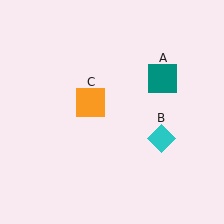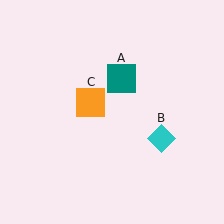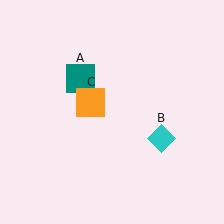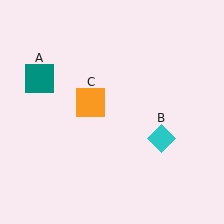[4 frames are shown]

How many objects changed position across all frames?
1 object changed position: teal square (object A).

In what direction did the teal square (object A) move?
The teal square (object A) moved left.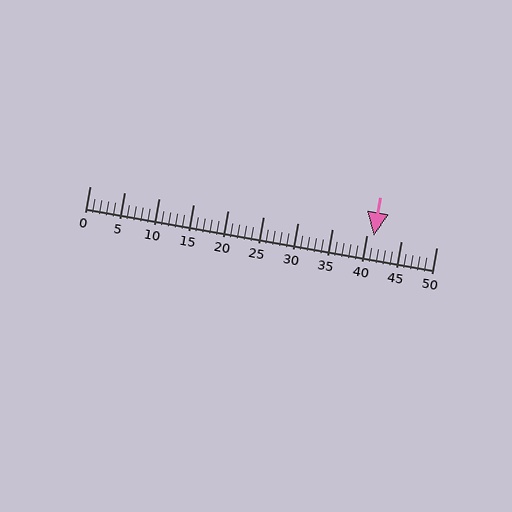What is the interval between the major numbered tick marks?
The major tick marks are spaced 5 units apart.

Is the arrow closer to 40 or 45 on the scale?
The arrow is closer to 40.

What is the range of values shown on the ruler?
The ruler shows values from 0 to 50.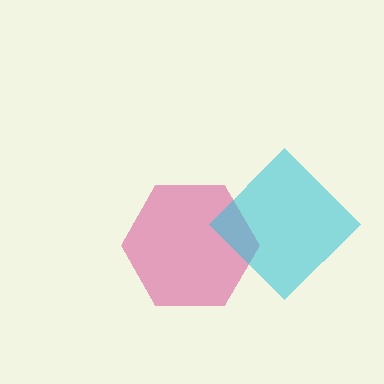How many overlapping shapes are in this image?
There are 2 overlapping shapes in the image.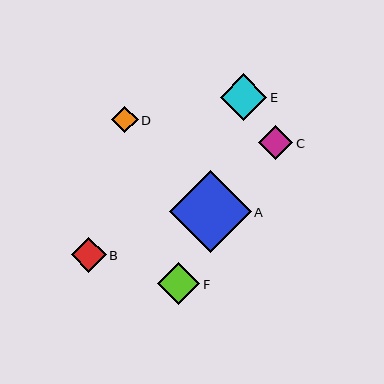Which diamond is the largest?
Diamond A is the largest with a size of approximately 82 pixels.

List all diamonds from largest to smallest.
From largest to smallest: A, E, F, B, C, D.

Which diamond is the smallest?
Diamond D is the smallest with a size of approximately 27 pixels.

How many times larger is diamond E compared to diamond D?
Diamond E is approximately 1.7 times the size of diamond D.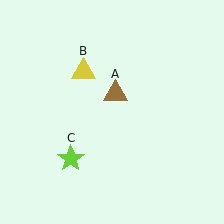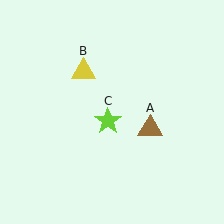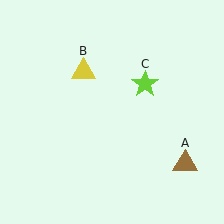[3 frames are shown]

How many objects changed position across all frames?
2 objects changed position: brown triangle (object A), lime star (object C).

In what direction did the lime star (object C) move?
The lime star (object C) moved up and to the right.